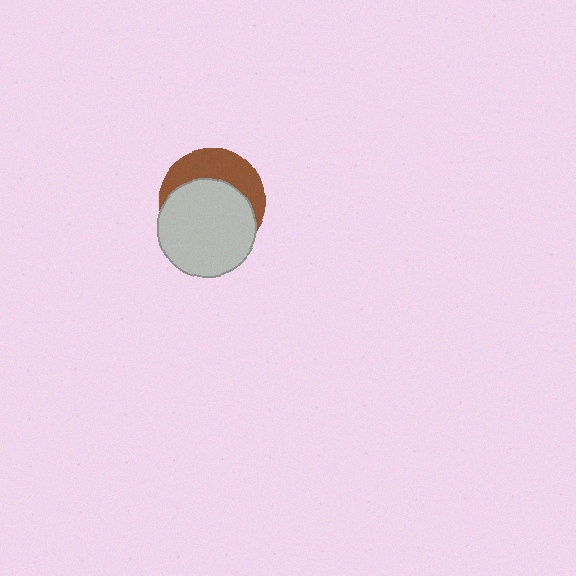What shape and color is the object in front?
The object in front is a light gray circle.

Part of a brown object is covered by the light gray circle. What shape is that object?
It is a circle.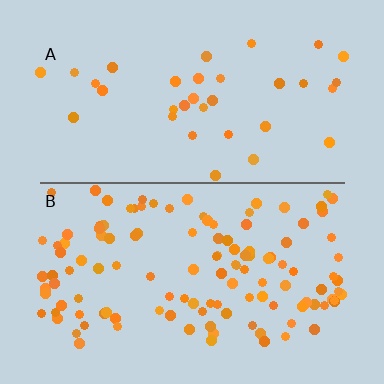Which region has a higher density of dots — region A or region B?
B (the bottom).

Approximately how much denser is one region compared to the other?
Approximately 3.5× — region B over region A.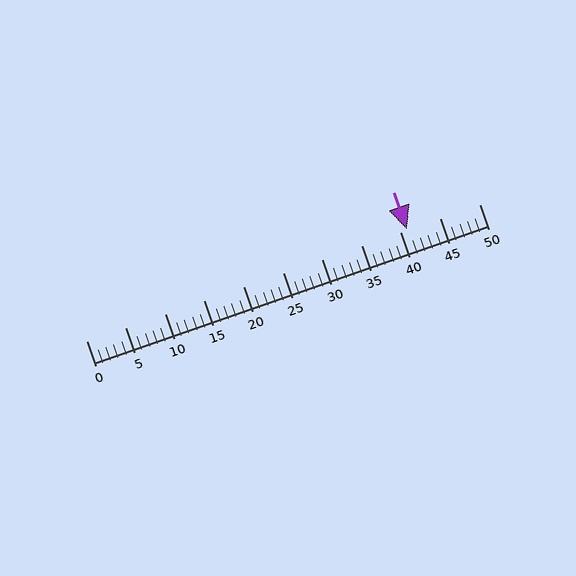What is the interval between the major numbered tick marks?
The major tick marks are spaced 5 units apart.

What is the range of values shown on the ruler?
The ruler shows values from 0 to 50.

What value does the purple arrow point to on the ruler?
The purple arrow points to approximately 41.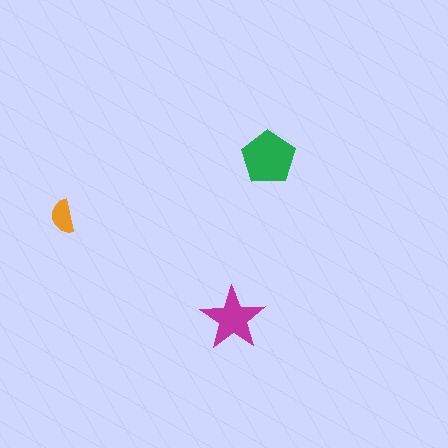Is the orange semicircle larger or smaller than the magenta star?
Smaller.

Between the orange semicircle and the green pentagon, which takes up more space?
The green pentagon.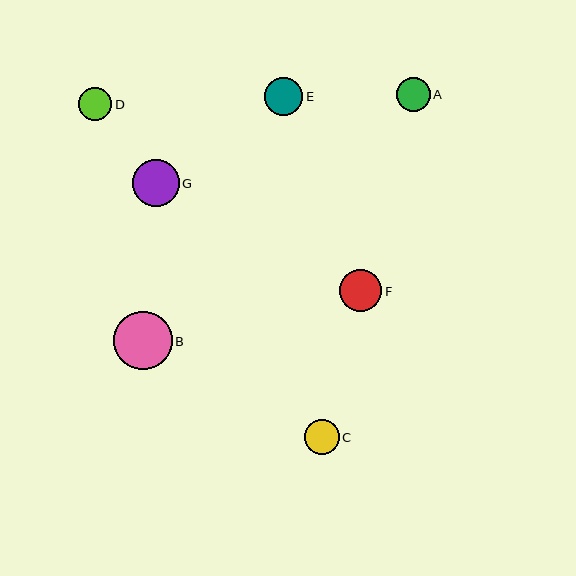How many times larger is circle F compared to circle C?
Circle F is approximately 1.2 times the size of circle C.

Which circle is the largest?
Circle B is the largest with a size of approximately 58 pixels.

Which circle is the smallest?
Circle D is the smallest with a size of approximately 33 pixels.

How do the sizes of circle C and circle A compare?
Circle C and circle A are approximately the same size.